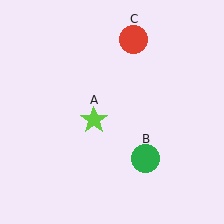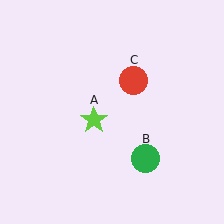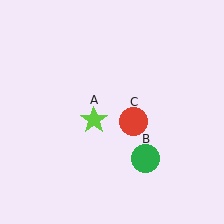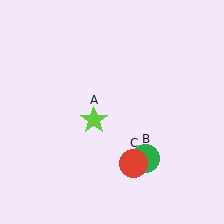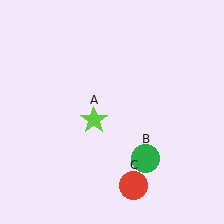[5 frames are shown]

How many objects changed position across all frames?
1 object changed position: red circle (object C).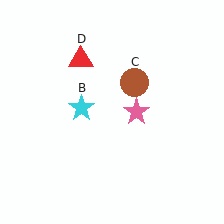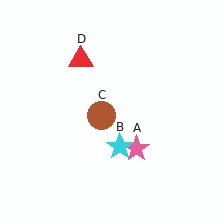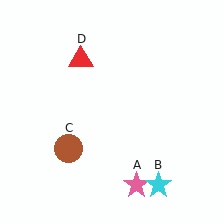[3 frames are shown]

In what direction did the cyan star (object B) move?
The cyan star (object B) moved down and to the right.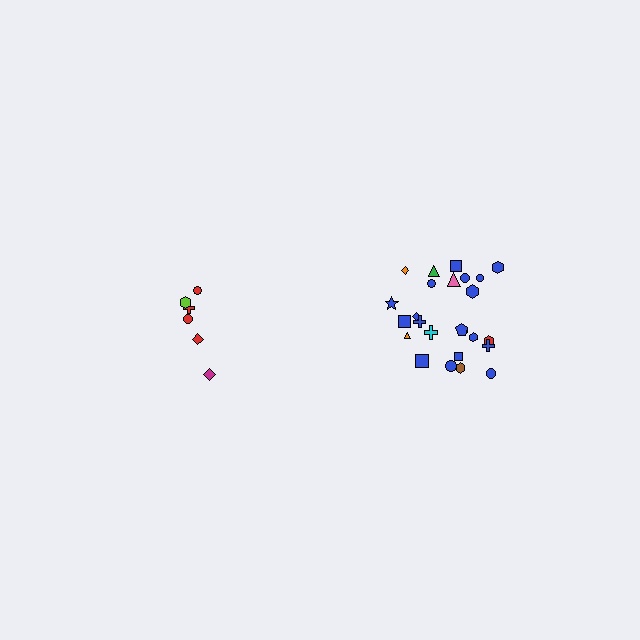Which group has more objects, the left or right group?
The right group.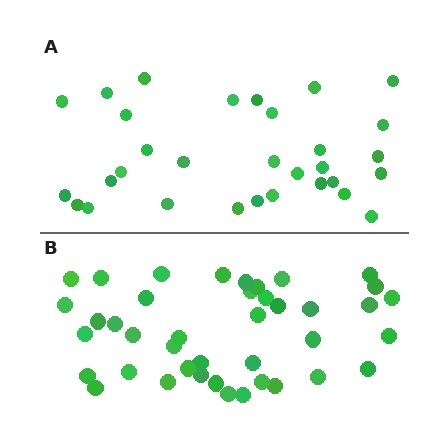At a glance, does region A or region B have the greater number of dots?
Region B (the bottom region) has more dots.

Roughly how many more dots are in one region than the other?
Region B has roughly 10 or so more dots than region A.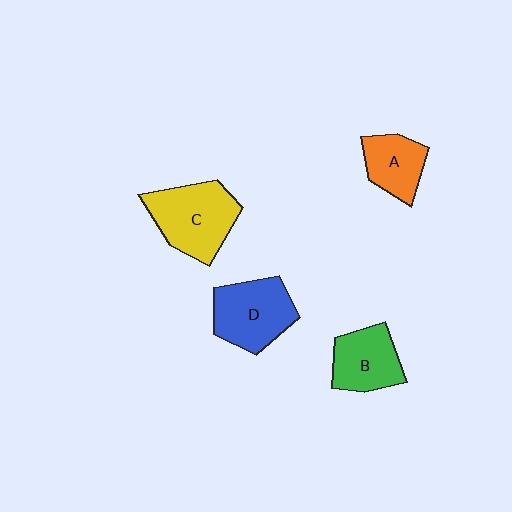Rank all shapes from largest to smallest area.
From largest to smallest: C (yellow), D (blue), B (green), A (orange).